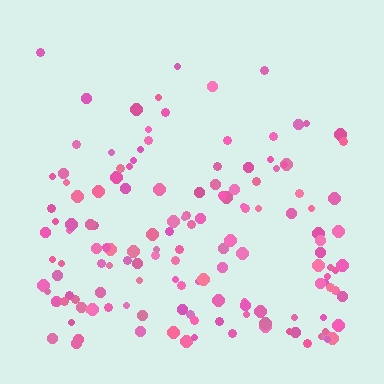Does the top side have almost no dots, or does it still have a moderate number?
Still a moderate number, just noticeably fewer than the bottom.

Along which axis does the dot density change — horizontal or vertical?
Vertical.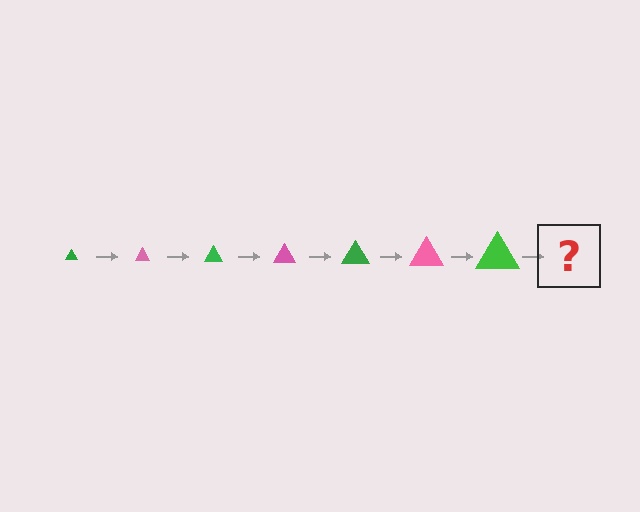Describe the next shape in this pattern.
It should be a pink triangle, larger than the previous one.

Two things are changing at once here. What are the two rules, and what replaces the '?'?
The two rules are that the triangle grows larger each step and the color cycles through green and pink. The '?' should be a pink triangle, larger than the previous one.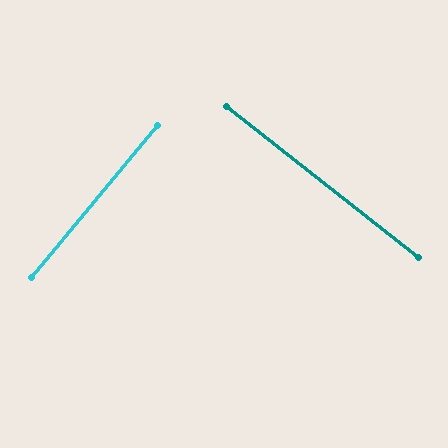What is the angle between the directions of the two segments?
Approximately 88 degrees.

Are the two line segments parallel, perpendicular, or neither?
Perpendicular — they meet at approximately 88°.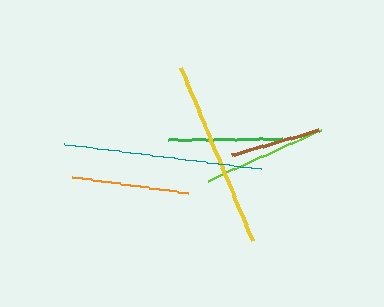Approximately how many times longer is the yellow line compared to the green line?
The yellow line is approximately 1.7 times the length of the green line.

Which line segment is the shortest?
The brown line is the shortest at approximately 91 pixels.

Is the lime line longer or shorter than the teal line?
The teal line is longer than the lime line.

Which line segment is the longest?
The teal line is the longest at approximately 198 pixels.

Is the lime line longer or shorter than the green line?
The lime line is longer than the green line.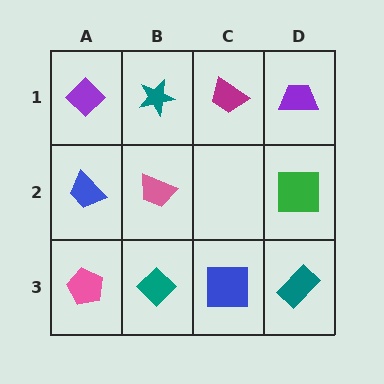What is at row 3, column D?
A teal rectangle.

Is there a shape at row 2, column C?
No, that cell is empty.